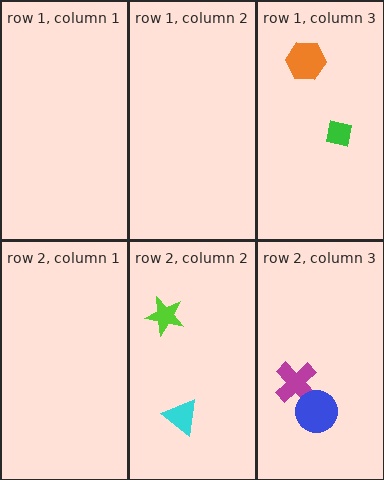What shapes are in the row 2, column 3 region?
The magenta cross, the blue circle.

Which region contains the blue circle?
The row 2, column 3 region.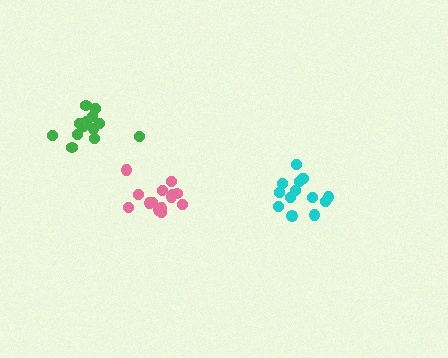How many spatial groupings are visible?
There are 3 spatial groupings.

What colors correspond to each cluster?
The clusters are colored: cyan, pink, green.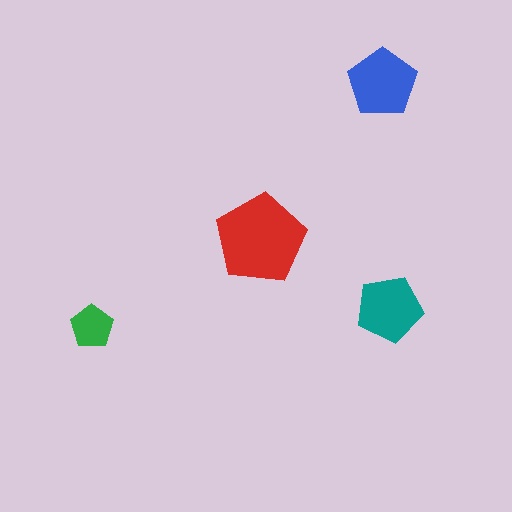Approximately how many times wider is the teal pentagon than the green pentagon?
About 1.5 times wider.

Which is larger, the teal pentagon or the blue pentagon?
The blue one.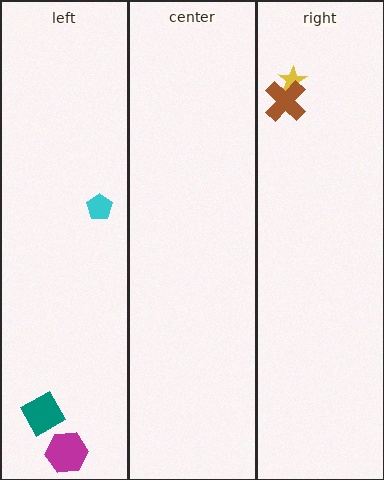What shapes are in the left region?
The cyan pentagon, the teal square, the magenta hexagon.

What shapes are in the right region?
The yellow star, the brown cross.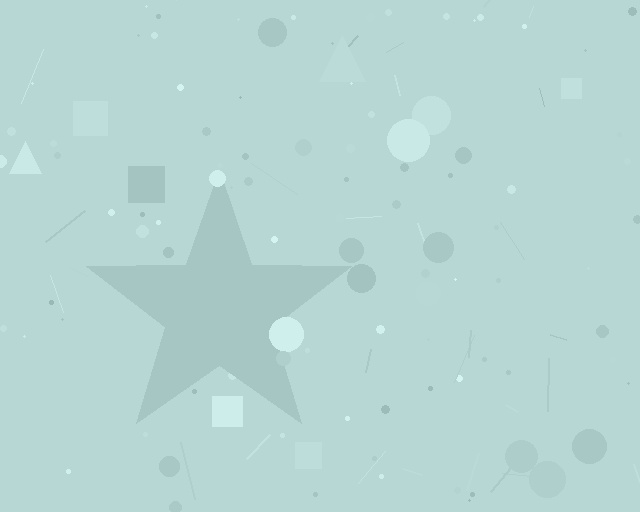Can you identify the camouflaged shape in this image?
The camouflaged shape is a star.